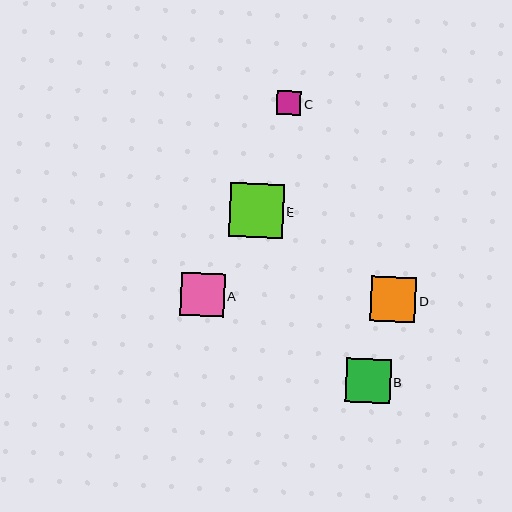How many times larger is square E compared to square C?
Square E is approximately 2.2 times the size of square C.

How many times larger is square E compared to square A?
Square E is approximately 1.2 times the size of square A.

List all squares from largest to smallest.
From largest to smallest: E, D, B, A, C.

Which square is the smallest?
Square C is the smallest with a size of approximately 24 pixels.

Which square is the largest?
Square E is the largest with a size of approximately 54 pixels.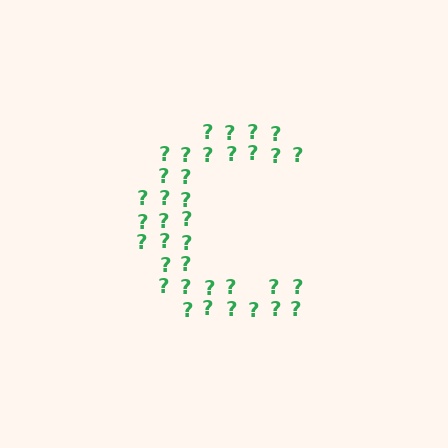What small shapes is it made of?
It is made of small question marks.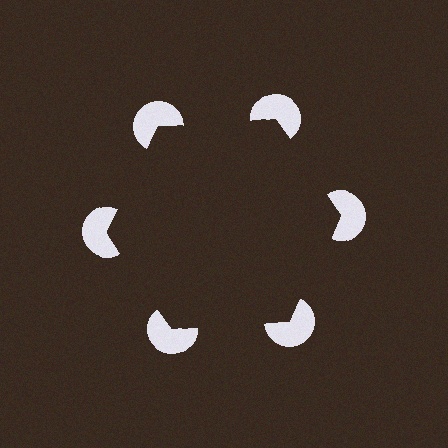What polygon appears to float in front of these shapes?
An illusory hexagon — its edges are inferred from the aligned wedge cuts in the pac-man discs, not physically drawn.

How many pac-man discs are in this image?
There are 6 — one at each vertex of the illusory hexagon.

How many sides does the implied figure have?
6 sides.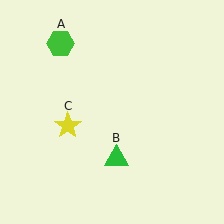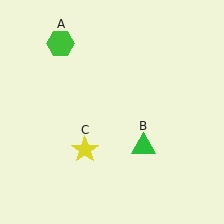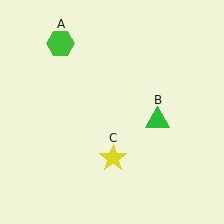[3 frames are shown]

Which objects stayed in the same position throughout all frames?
Green hexagon (object A) remained stationary.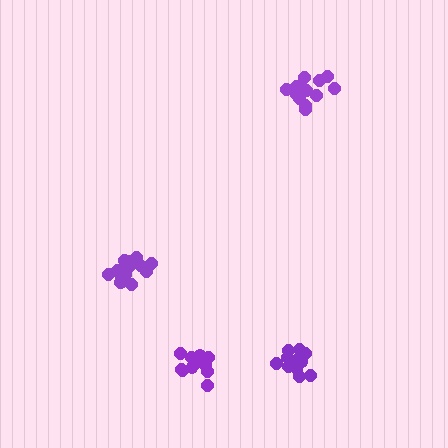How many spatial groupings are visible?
There are 4 spatial groupings.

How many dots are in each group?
Group 1: 16 dots, Group 2: 13 dots, Group 3: 14 dots, Group 4: 12 dots (55 total).